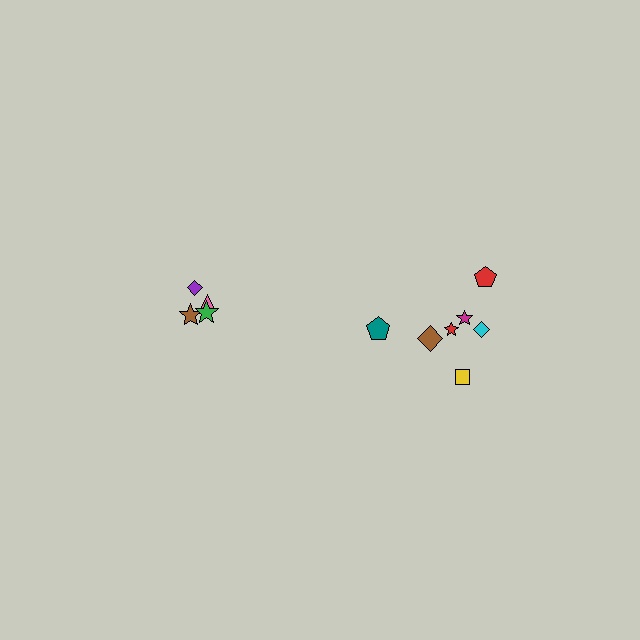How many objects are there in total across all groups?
There are 11 objects.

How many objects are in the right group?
There are 7 objects.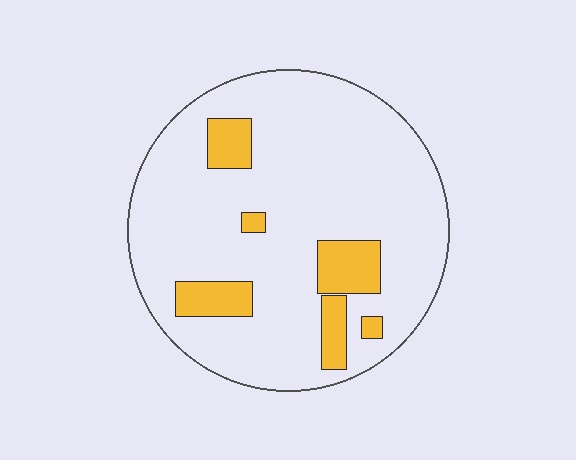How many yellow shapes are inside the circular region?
6.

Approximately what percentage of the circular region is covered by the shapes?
Approximately 15%.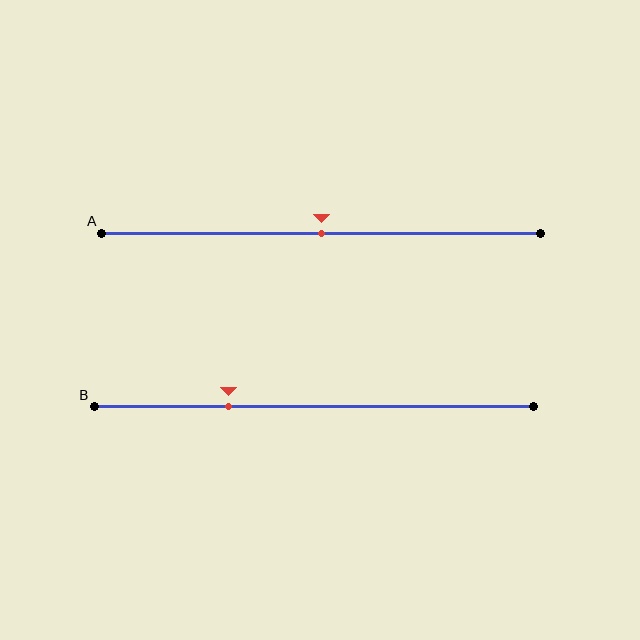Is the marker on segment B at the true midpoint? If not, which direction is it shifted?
No, the marker on segment B is shifted to the left by about 19% of the segment length.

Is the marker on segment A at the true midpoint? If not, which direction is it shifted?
Yes, the marker on segment A is at the true midpoint.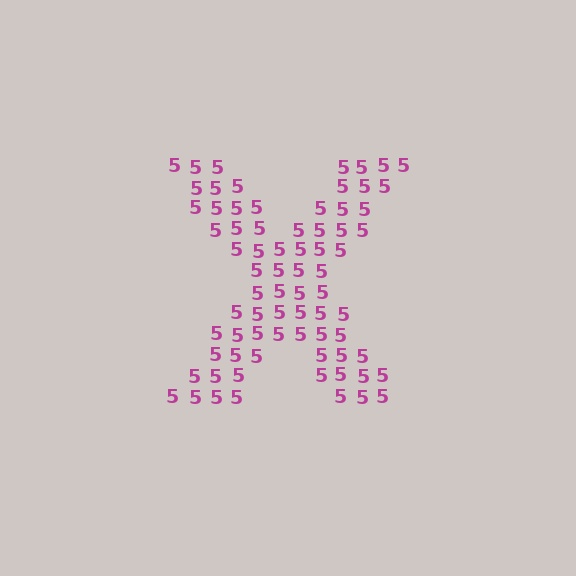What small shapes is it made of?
It is made of small digit 5's.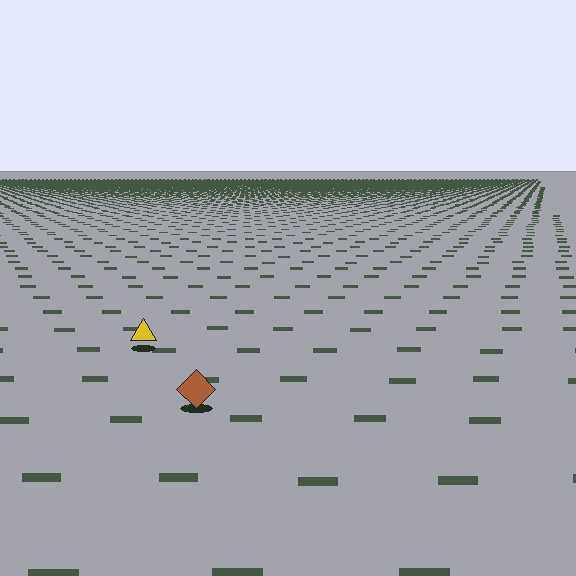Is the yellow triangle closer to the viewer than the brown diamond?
No. The brown diamond is closer — you can tell from the texture gradient: the ground texture is coarser near it.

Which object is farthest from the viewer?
The yellow triangle is farthest from the viewer. It appears smaller and the ground texture around it is denser.